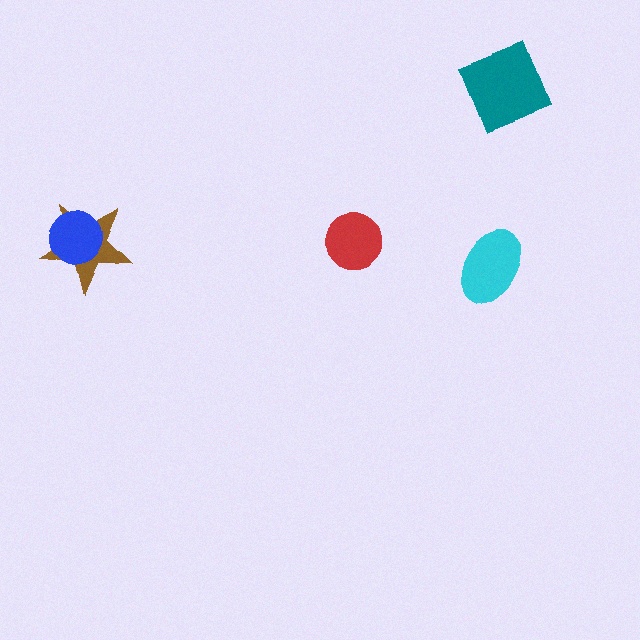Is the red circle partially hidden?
No, no other shape covers it.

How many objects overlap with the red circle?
0 objects overlap with the red circle.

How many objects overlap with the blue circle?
1 object overlaps with the blue circle.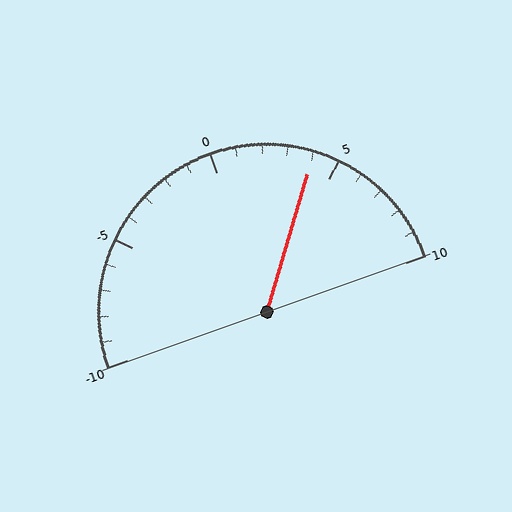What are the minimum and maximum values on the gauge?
The gauge ranges from -10 to 10.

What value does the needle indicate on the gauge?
The needle indicates approximately 4.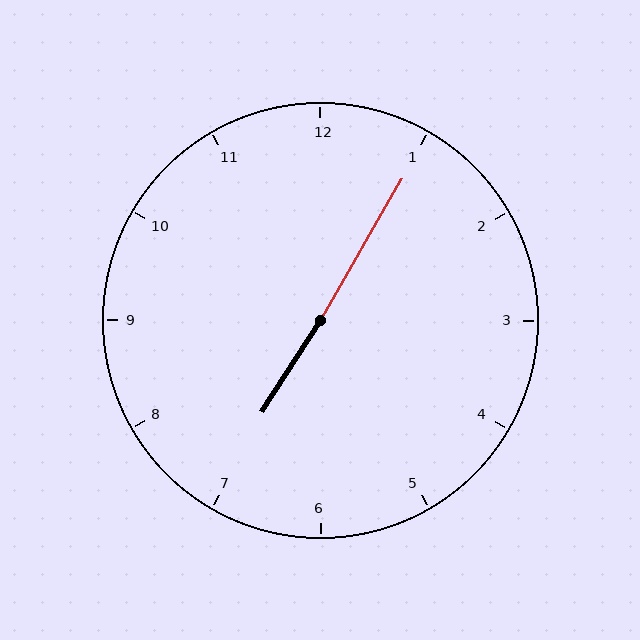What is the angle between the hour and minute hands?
Approximately 178 degrees.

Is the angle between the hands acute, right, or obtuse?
It is obtuse.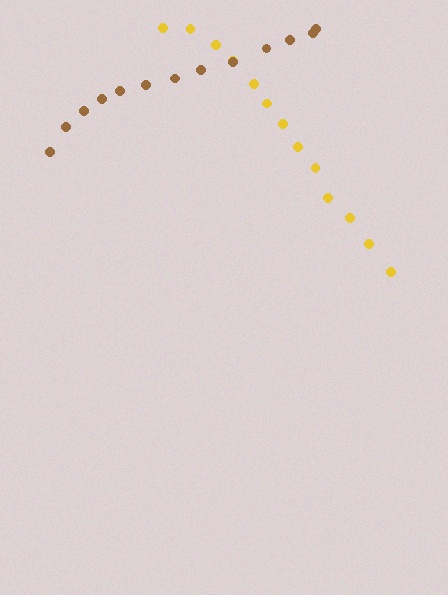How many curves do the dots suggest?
There are 2 distinct paths.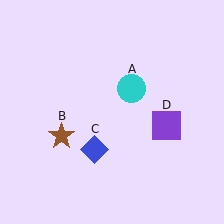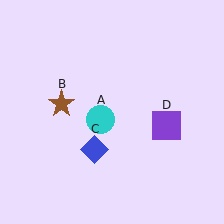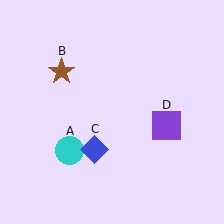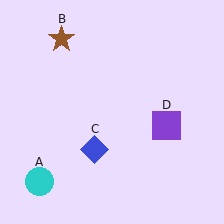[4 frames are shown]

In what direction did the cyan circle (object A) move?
The cyan circle (object A) moved down and to the left.